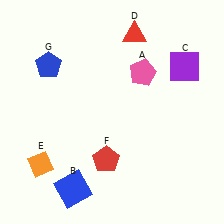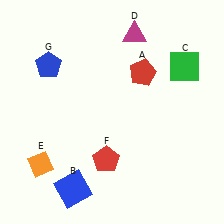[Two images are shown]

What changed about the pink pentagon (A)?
In Image 1, A is pink. In Image 2, it changed to red.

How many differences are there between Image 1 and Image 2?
There are 3 differences between the two images.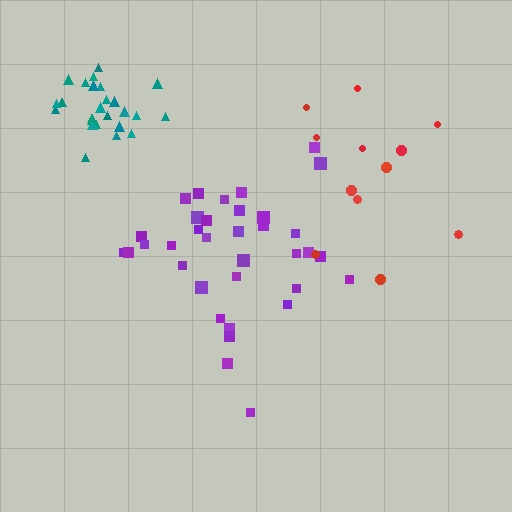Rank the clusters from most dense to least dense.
teal, purple, red.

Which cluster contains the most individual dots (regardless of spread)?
Purple (35).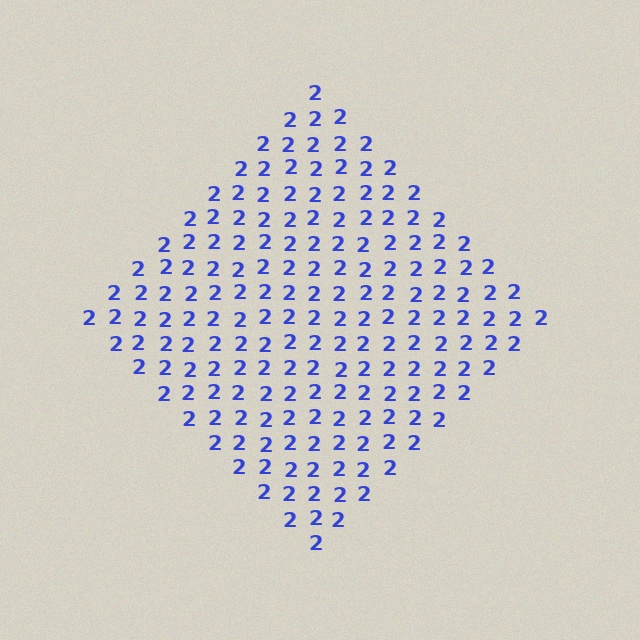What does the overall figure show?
The overall figure shows a diamond.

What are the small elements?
The small elements are digit 2's.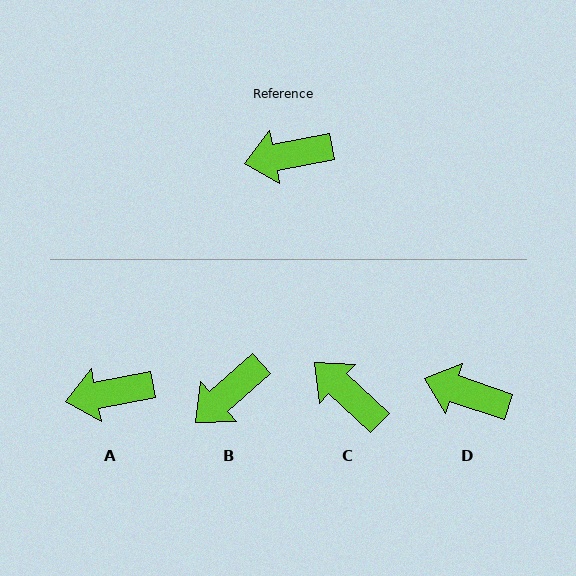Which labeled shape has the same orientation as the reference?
A.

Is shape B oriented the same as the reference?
No, it is off by about 31 degrees.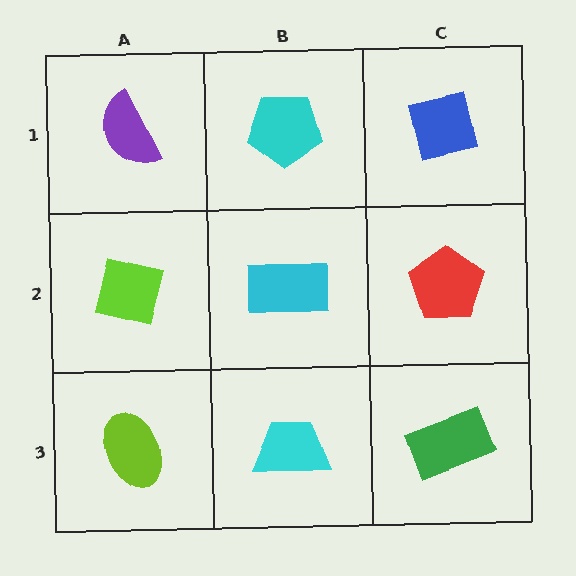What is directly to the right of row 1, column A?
A cyan pentagon.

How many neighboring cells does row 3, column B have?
3.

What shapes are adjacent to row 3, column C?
A red pentagon (row 2, column C), a cyan trapezoid (row 3, column B).